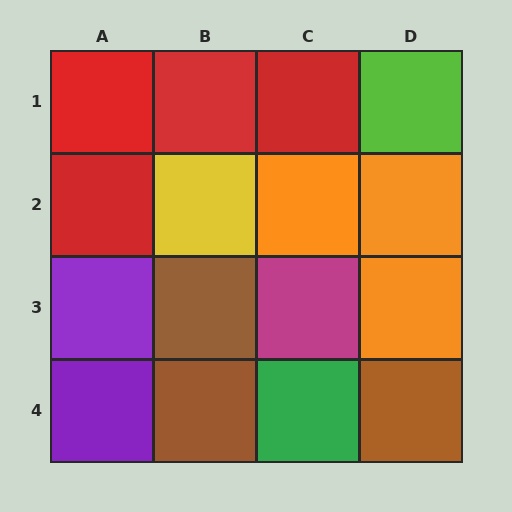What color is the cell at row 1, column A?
Red.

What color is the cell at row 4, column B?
Brown.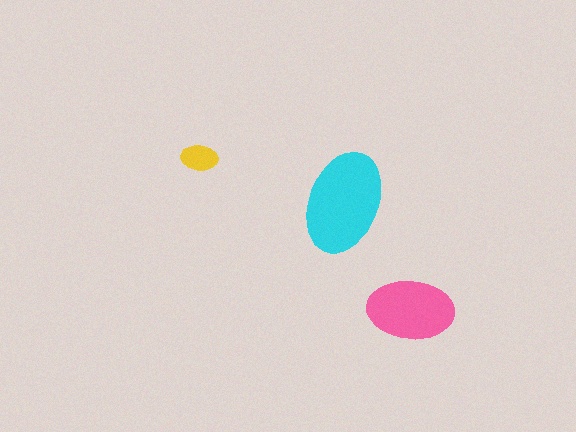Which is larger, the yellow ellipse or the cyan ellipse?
The cyan one.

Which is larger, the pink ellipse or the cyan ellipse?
The cyan one.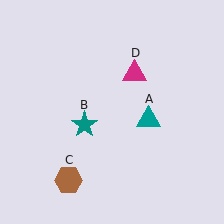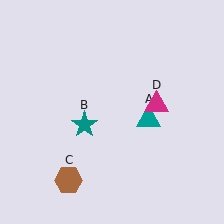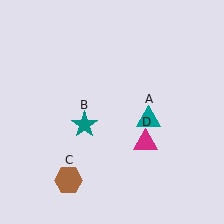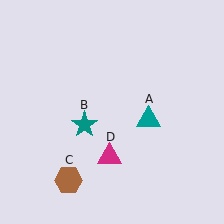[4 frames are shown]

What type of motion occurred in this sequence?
The magenta triangle (object D) rotated clockwise around the center of the scene.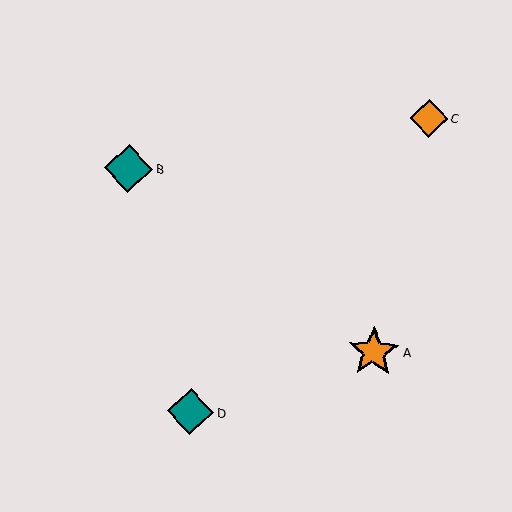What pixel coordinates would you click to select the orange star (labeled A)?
Click at (374, 352) to select the orange star A.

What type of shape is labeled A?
Shape A is an orange star.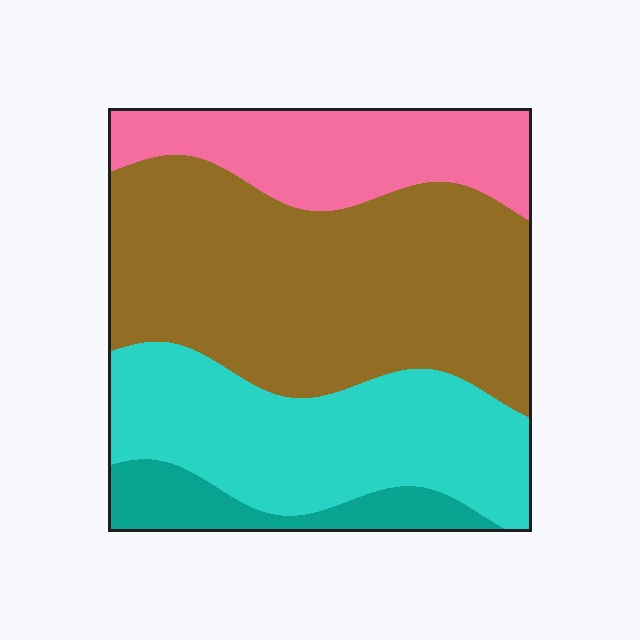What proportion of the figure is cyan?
Cyan takes up about one quarter (1/4) of the figure.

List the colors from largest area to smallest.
From largest to smallest: brown, cyan, pink, teal.